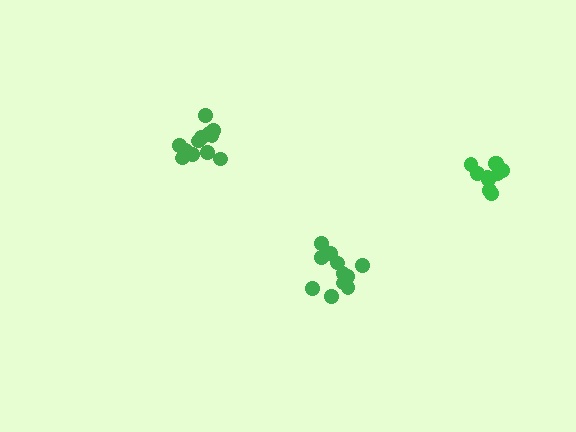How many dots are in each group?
Group 1: 11 dots, Group 2: 10 dots, Group 3: 13 dots (34 total).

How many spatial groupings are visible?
There are 3 spatial groupings.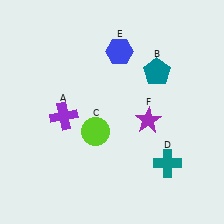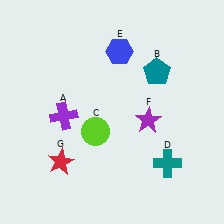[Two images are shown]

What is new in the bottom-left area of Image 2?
A red star (G) was added in the bottom-left area of Image 2.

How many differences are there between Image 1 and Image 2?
There is 1 difference between the two images.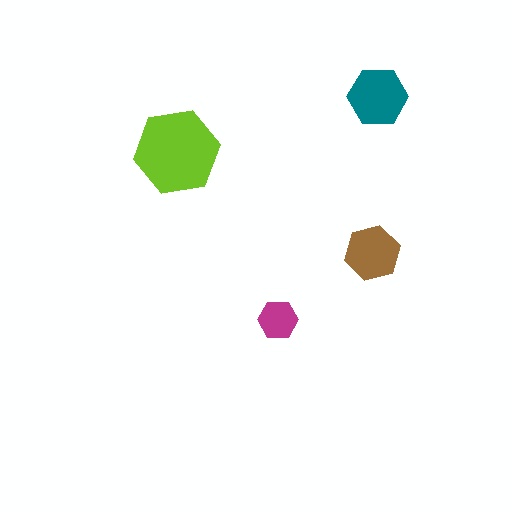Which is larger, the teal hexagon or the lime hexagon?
The lime one.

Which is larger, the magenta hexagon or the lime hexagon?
The lime one.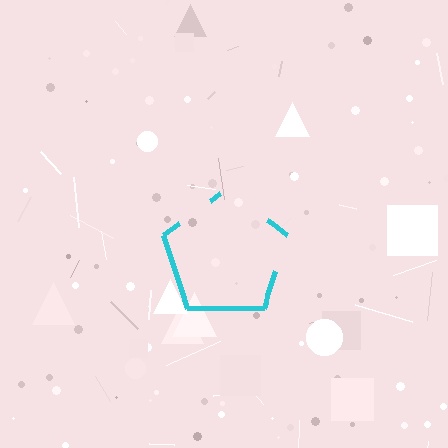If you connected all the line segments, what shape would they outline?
They would outline a pentagon.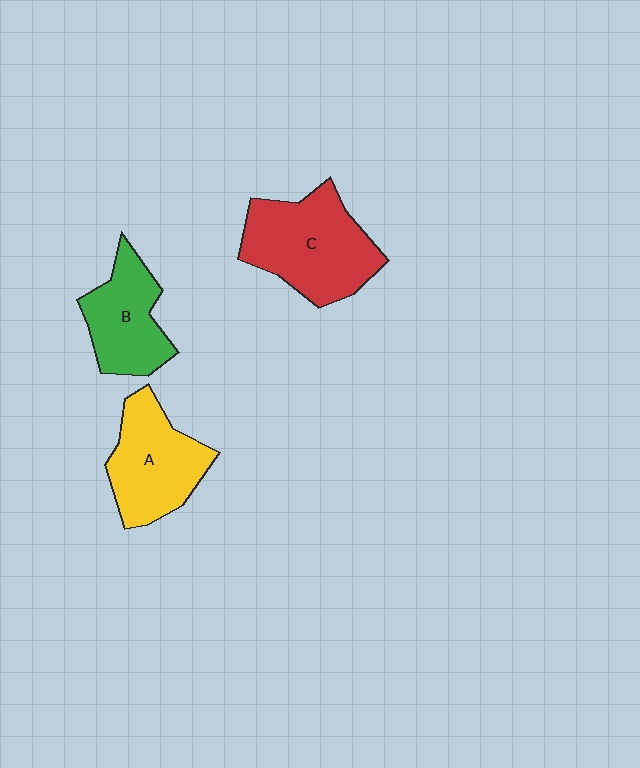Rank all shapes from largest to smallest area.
From largest to smallest: C (red), A (yellow), B (green).